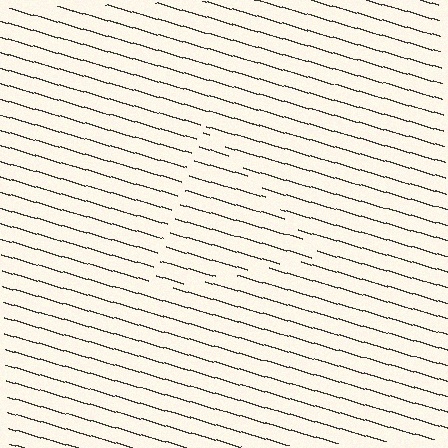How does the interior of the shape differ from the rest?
The interior of the shape contains the same grating, shifted by half a period — the contour is defined by the phase discontinuity where line-ends from the inner and outer gratings abut.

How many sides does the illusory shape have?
3 sides — the line-ends trace a triangle.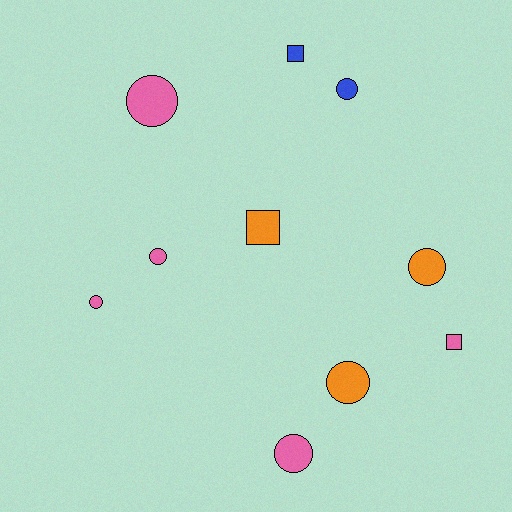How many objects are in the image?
There are 10 objects.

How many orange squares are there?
There is 1 orange square.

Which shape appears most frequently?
Circle, with 7 objects.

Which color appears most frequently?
Pink, with 5 objects.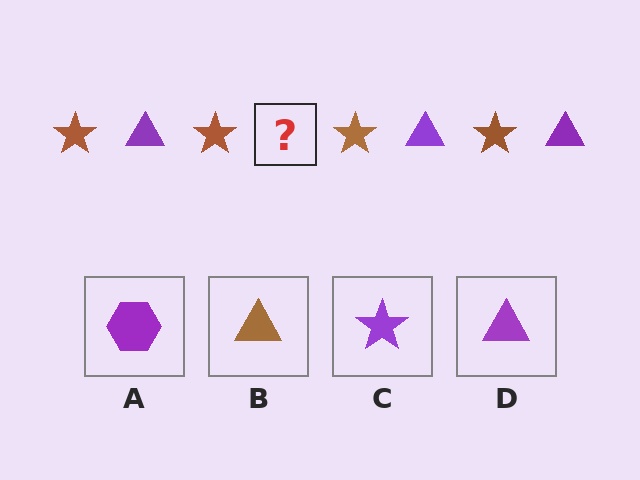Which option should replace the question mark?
Option D.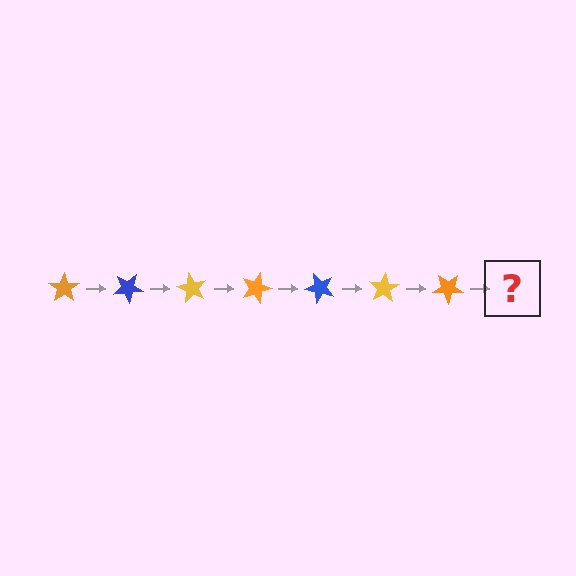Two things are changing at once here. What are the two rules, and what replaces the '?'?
The two rules are that it rotates 30 degrees each step and the color cycles through orange, blue, and yellow. The '?' should be a blue star, rotated 210 degrees from the start.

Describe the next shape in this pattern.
It should be a blue star, rotated 210 degrees from the start.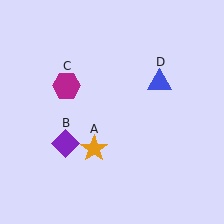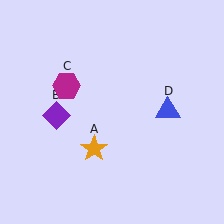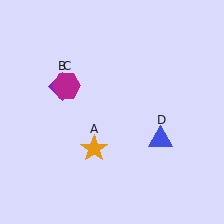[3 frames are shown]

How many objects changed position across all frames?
2 objects changed position: purple diamond (object B), blue triangle (object D).